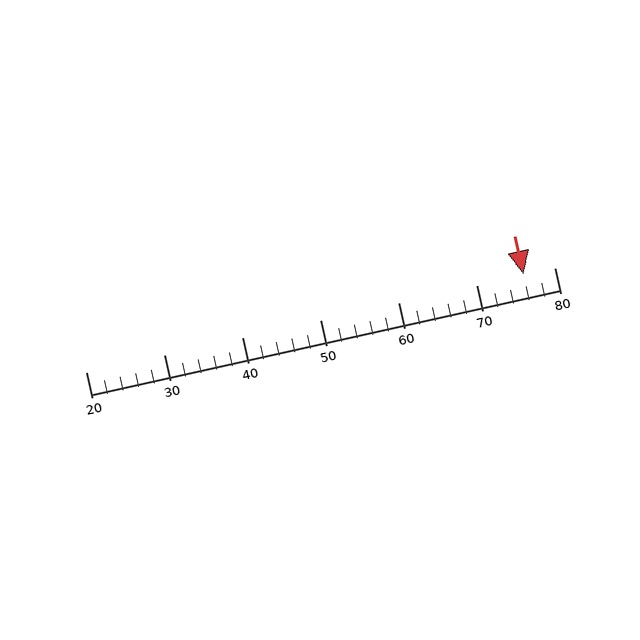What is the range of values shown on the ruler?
The ruler shows values from 20 to 80.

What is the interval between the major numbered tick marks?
The major tick marks are spaced 10 units apart.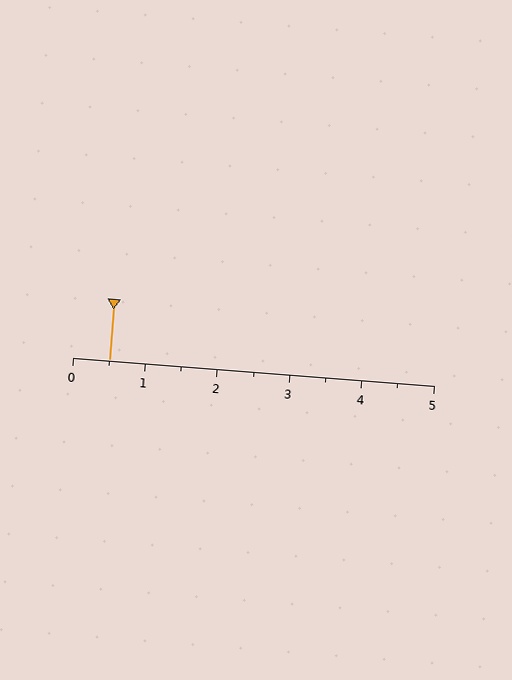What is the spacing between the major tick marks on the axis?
The major ticks are spaced 1 apart.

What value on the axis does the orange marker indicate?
The marker indicates approximately 0.5.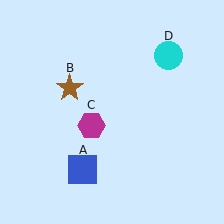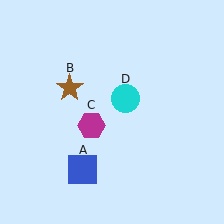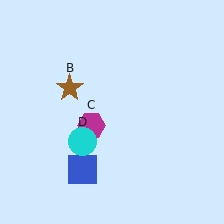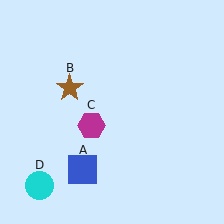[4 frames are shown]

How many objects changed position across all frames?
1 object changed position: cyan circle (object D).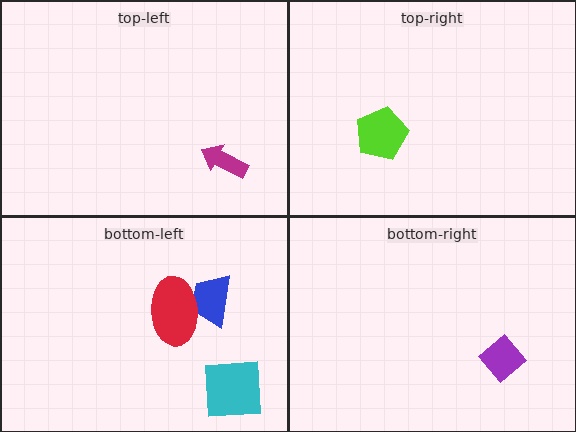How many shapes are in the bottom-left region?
3.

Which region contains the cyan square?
The bottom-left region.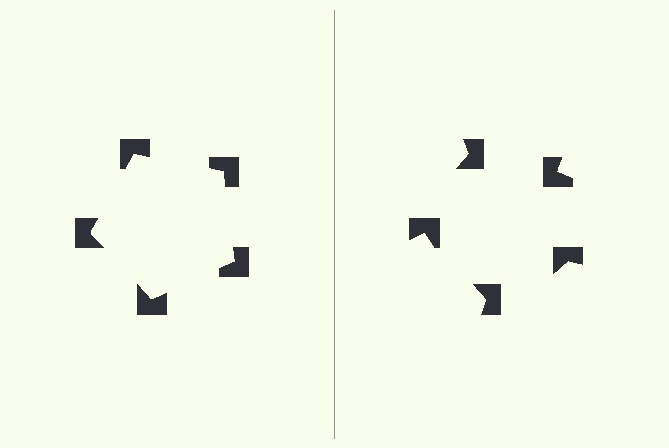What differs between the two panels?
The notched squares are positioned identically on both sides; only the wedge orientations differ. On the left they align to a pentagon; on the right they are misaligned.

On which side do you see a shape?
An illusory pentagon appears on the left side. On the right side the wedge cuts are rotated, so no coherent shape forms.